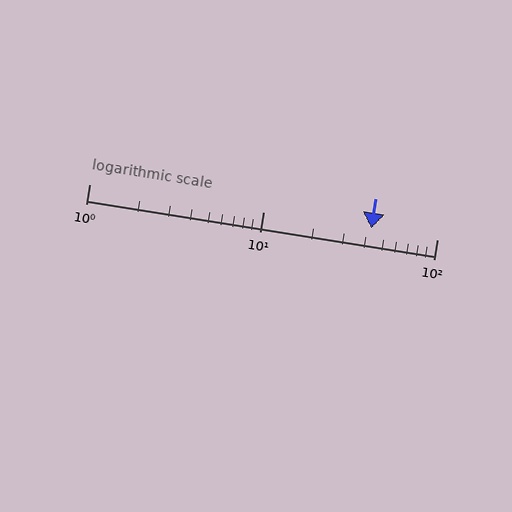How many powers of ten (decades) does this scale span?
The scale spans 2 decades, from 1 to 100.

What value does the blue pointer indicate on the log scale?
The pointer indicates approximately 42.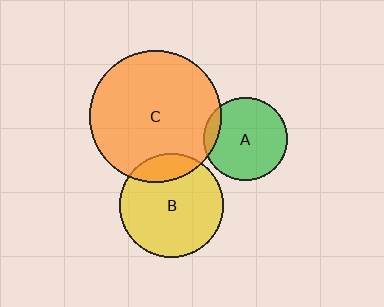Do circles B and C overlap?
Yes.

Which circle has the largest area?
Circle C (orange).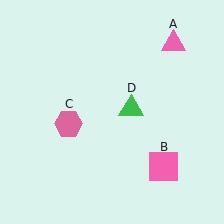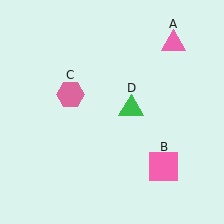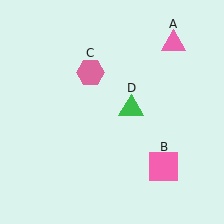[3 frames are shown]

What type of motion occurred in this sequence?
The pink hexagon (object C) rotated clockwise around the center of the scene.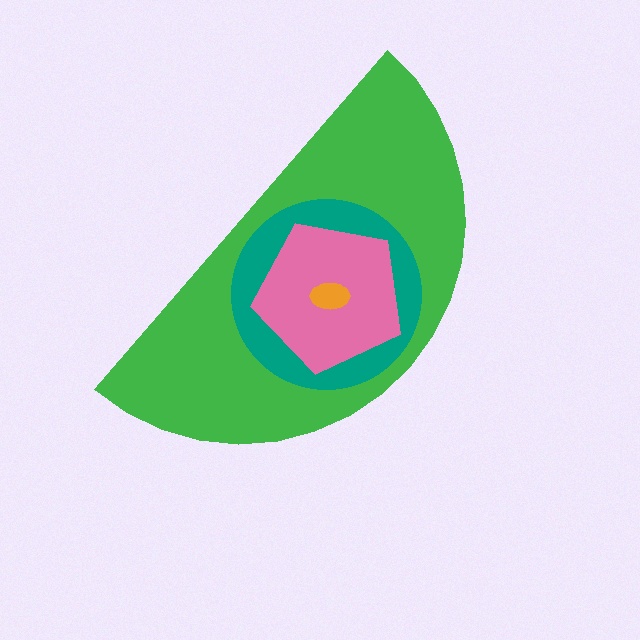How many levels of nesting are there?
4.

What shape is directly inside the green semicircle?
The teal circle.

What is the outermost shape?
The green semicircle.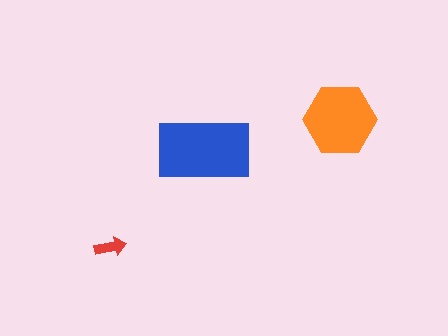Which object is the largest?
The blue rectangle.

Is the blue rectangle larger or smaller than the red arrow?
Larger.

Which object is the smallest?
The red arrow.